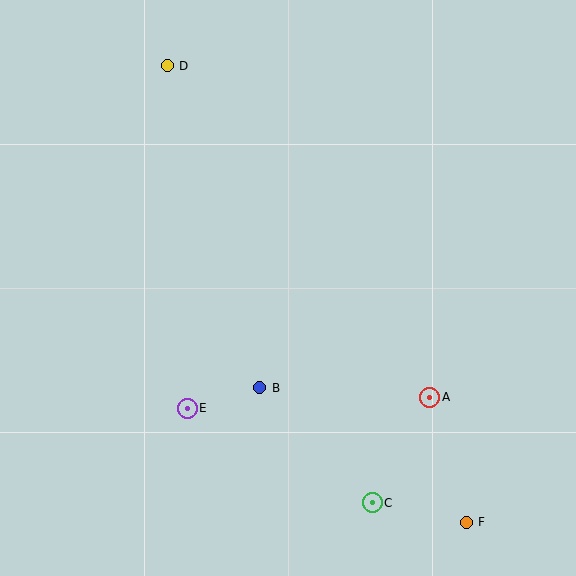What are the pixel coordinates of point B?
Point B is at (260, 388).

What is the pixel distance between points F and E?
The distance between F and E is 301 pixels.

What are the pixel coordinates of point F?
Point F is at (466, 522).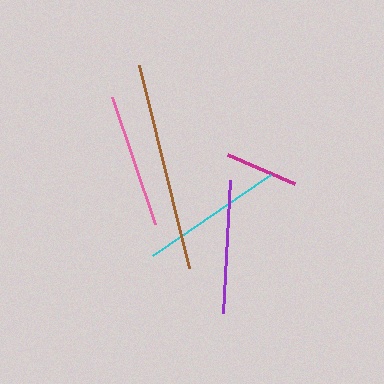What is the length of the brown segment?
The brown segment is approximately 210 pixels long.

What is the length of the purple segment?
The purple segment is approximately 134 pixels long.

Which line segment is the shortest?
The magenta line is the shortest at approximately 73 pixels.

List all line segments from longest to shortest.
From longest to shortest: brown, cyan, purple, pink, magenta.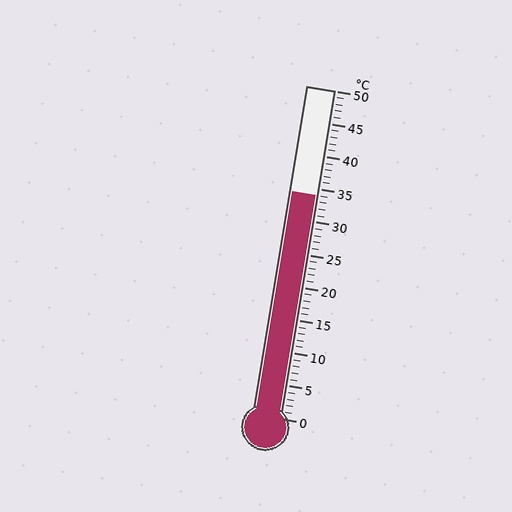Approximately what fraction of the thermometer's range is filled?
The thermometer is filled to approximately 70% of its range.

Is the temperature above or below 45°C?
The temperature is below 45°C.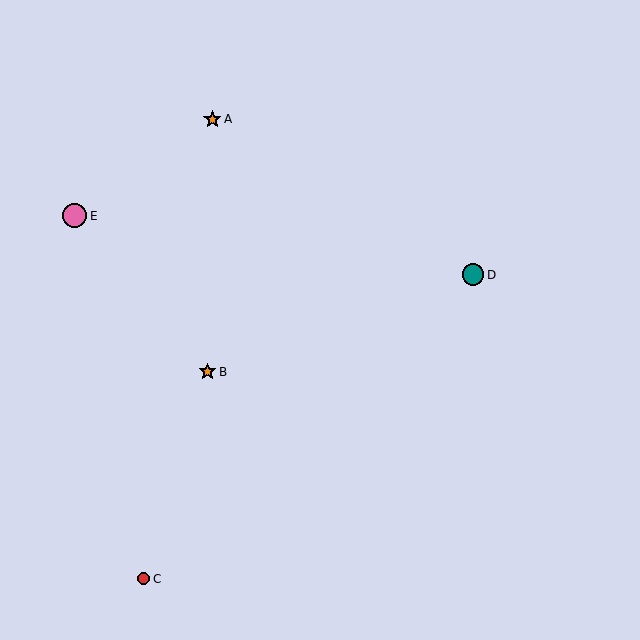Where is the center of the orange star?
The center of the orange star is at (207, 372).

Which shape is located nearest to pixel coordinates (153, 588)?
The red circle (labeled C) at (144, 579) is nearest to that location.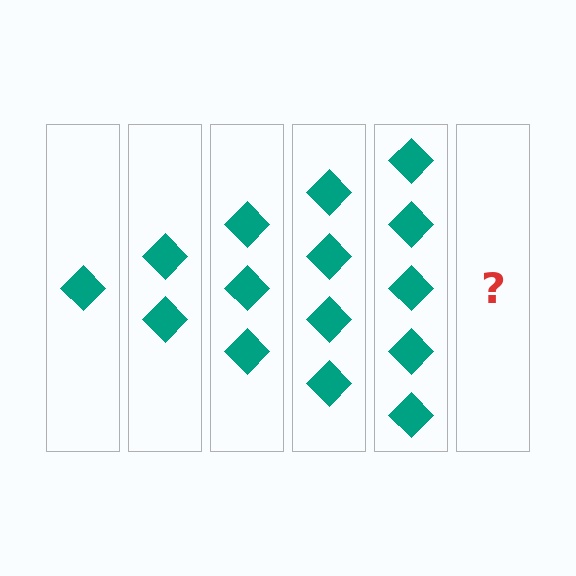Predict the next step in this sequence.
The next step is 6 diamonds.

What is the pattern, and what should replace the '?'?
The pattern is that each step adds one more diamond. The '?' should be 6 diamonds.